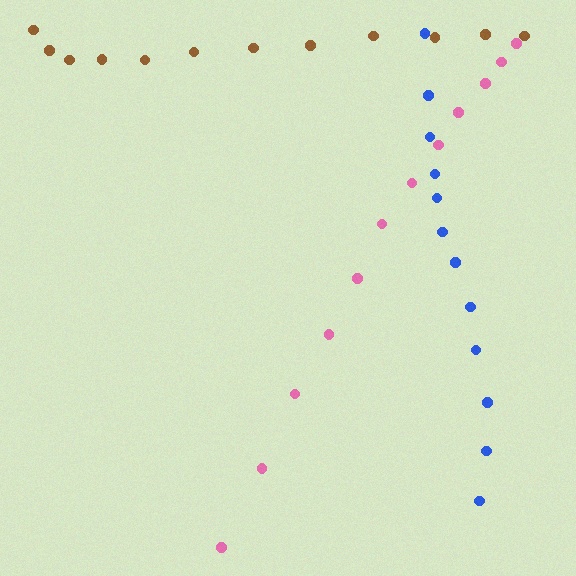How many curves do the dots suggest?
There are 3 distinct paths.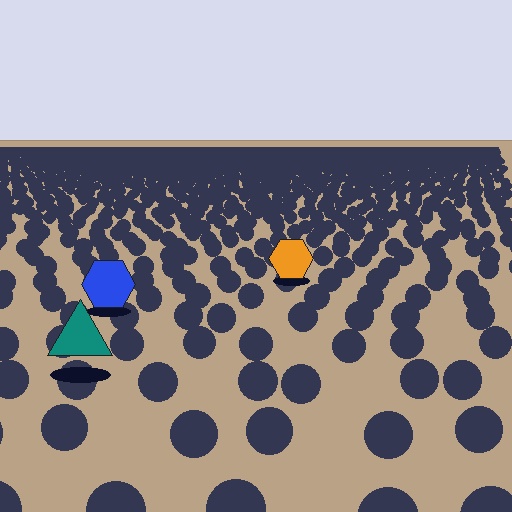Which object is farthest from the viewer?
The orange hexagon is farthest from the viewer. It appears smaller and the ground texture around it is denser.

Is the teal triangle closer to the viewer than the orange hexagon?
Yes. The teal triangle is closer — you can tell from the texture gradient: the ground texture is coarser near it.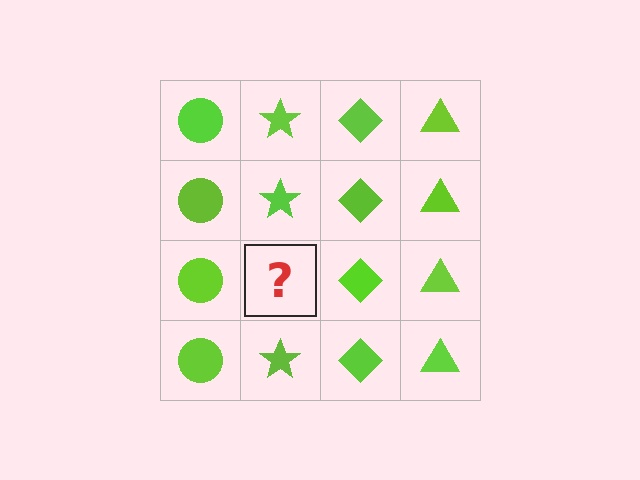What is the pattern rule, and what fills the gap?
The rule is that each column has a consistent shape. The gap should be filled with a lime star.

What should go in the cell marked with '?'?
The missing cell should contain a lime star.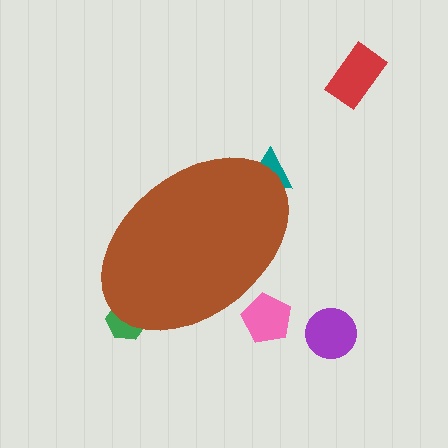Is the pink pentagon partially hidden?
Yes, the pink pentagon is partially hidden behind the brown ellipse.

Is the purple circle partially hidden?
No, the purple circle is fully visible.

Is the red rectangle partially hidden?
No, the red rectangle is fully visible.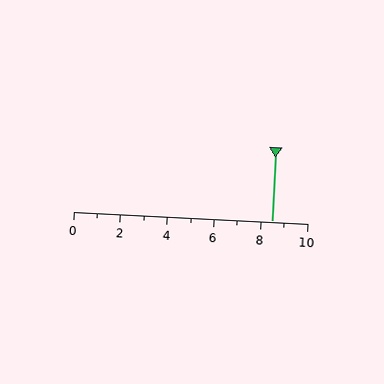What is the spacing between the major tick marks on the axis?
The major ticks are spaced 2 apart.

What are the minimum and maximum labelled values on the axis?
The axis runs from 0 to 10.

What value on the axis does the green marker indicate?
The marker indicates approximately 8.5.